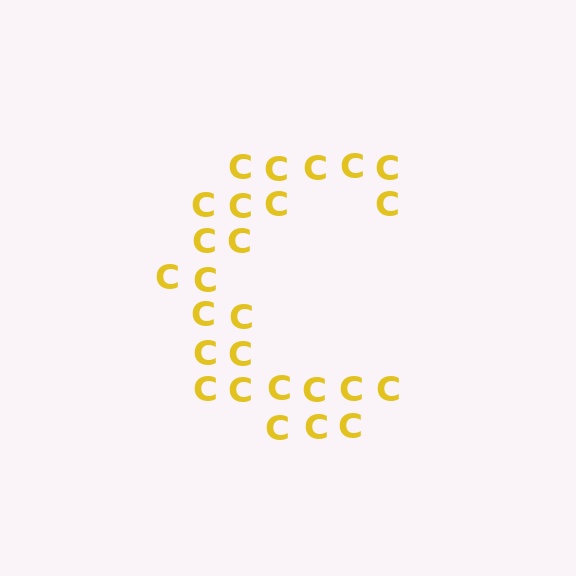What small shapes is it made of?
It is made of small letter C's.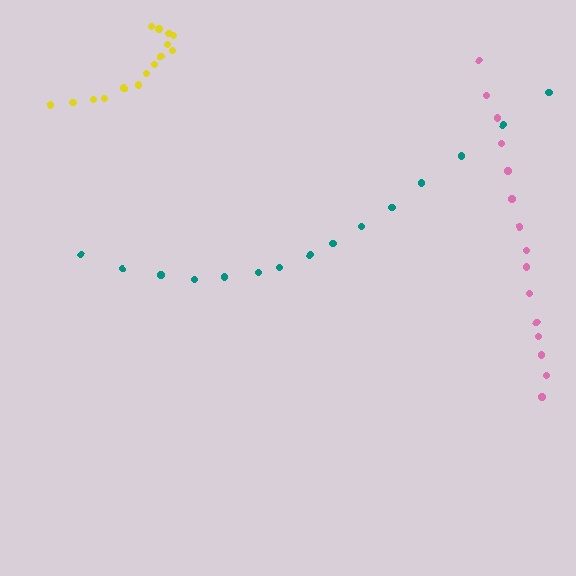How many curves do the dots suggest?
There are 3 distinct paths.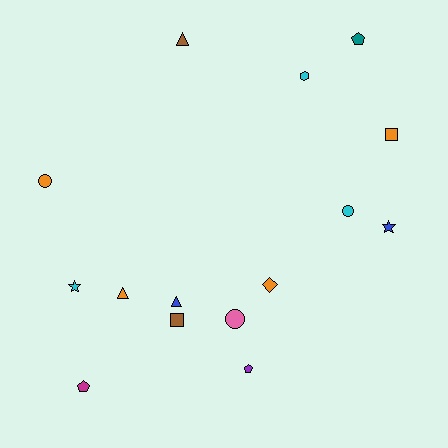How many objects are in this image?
There are 15 objects.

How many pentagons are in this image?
There are 3 pentagons.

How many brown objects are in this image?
There are 2 brown objects.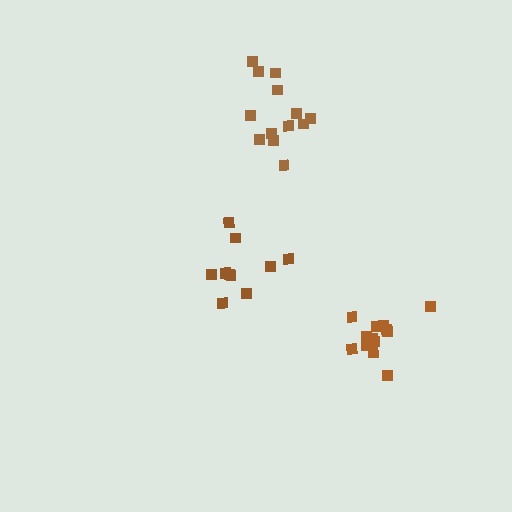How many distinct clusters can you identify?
There are 3 distinct clusters.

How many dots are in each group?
Group 1: 10 dots, Group 2: 13 dots, Group 3: 13 dots (36 total).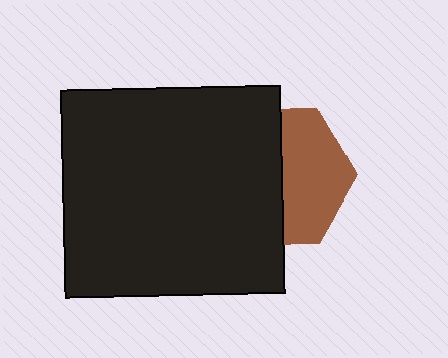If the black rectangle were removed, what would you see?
You would see the complete brown hexagon.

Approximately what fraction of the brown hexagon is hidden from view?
Roughly 53% of the brown hexagon is hidden behind the black rectangle.